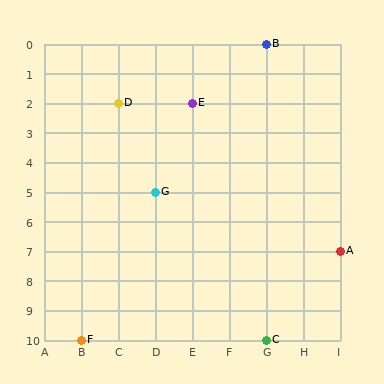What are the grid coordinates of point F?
Point F is at grid coordinates (B, 10).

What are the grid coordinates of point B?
Point B is at grid coordinates (G, 0).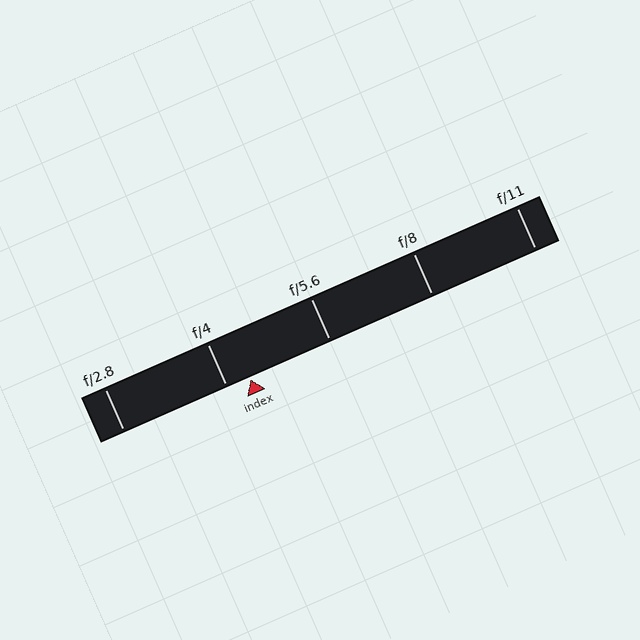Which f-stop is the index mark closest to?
The index mark is closest to f/4.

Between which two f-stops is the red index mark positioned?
The index mark is between f/4 and f/5.6.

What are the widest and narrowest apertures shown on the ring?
The widest aperture shown is f/2.8 and the narrowest is f/11.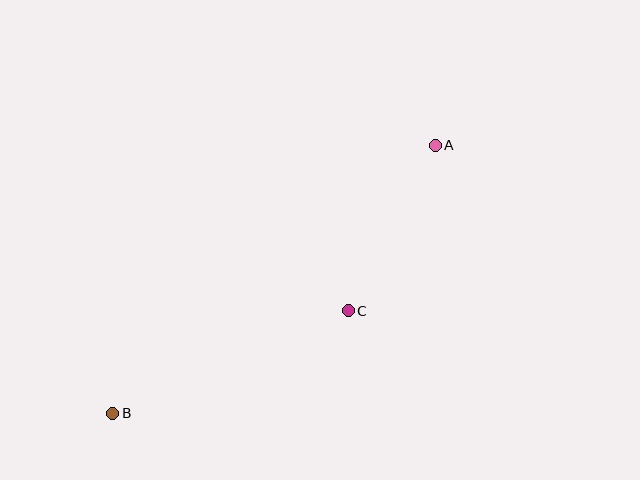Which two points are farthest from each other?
Points A and B are farthest from each other.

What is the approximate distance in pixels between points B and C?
The distance between B and C is approximately 257 pixels.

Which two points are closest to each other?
Points A and C are closest to each other.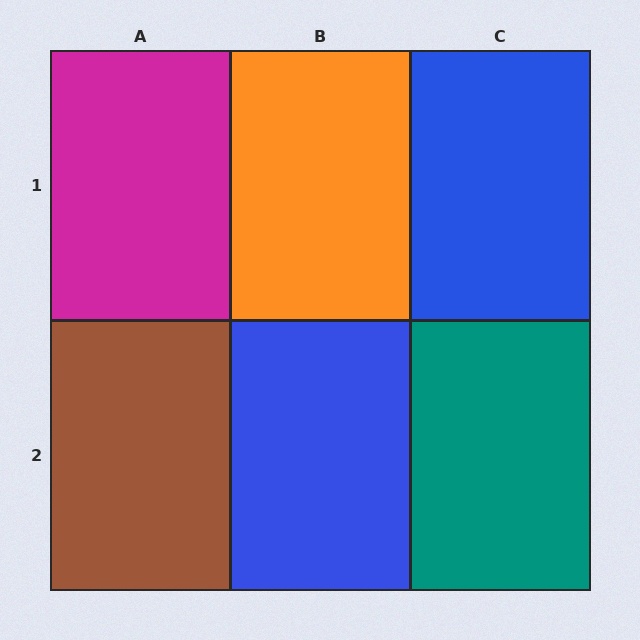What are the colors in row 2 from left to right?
Brown, blue, teal.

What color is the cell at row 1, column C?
Blue.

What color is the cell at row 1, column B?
Orange.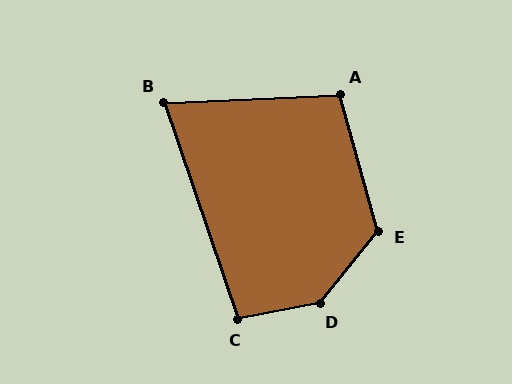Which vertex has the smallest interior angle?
B, at approximately 73 degrees.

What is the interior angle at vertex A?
Approximately 103 degrees (obtuse).